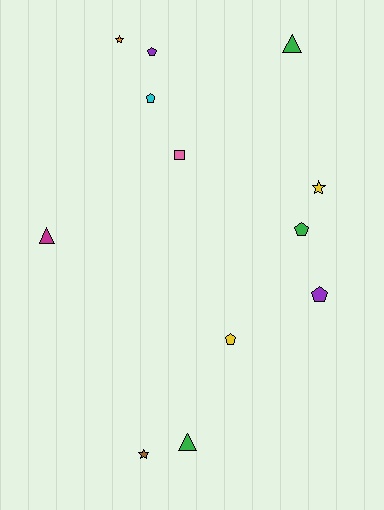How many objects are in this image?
There are 12 objects.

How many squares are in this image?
There is 1 square.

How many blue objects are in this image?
There are no blue objects.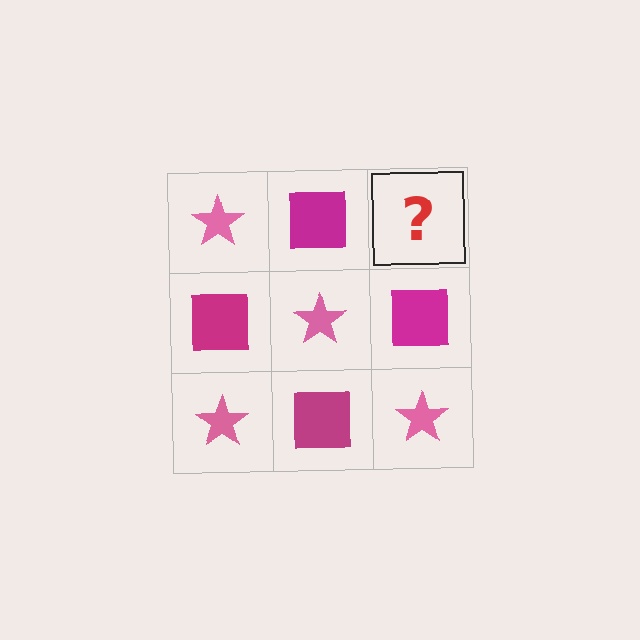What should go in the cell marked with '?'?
The missing cell should contain a pink star.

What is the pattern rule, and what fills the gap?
The rule is that it alternates pink star and magenta square in a checkerboard pattern. The gap should be filled with a pink star.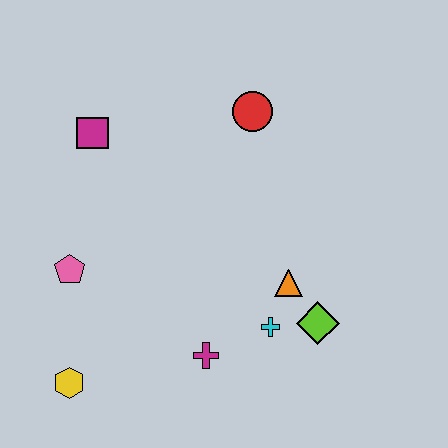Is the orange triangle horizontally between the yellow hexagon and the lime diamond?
Yes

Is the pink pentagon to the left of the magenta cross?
Yes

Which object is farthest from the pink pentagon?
The lime diamond is farthest from the pink pentagon.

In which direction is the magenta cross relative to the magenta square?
The magenta cross is below the magenta square.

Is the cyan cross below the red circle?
Yes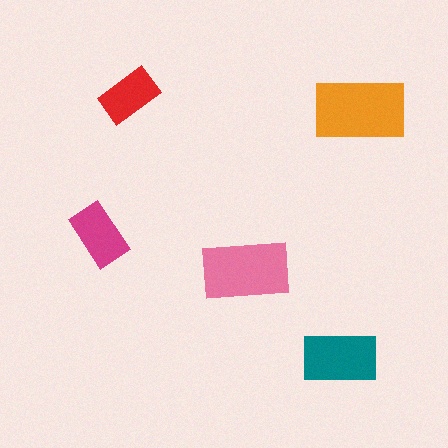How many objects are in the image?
There are 5 objects in the image.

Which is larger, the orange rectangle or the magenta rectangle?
The orange one.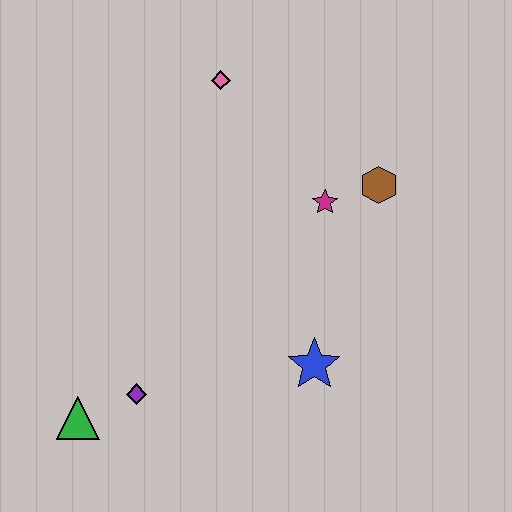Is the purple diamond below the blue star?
Yes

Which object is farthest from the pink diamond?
The green triangle is farthest from the pink diamond.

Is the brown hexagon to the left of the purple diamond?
No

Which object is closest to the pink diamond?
The magenta star is closest to the pink diamond.